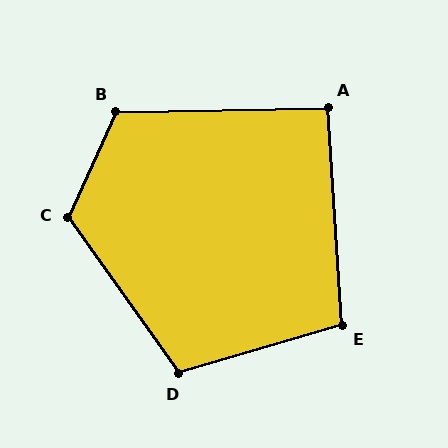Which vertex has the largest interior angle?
C, at approximately 120 degrees.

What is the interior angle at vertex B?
Approximately 115 degrees (obtuse).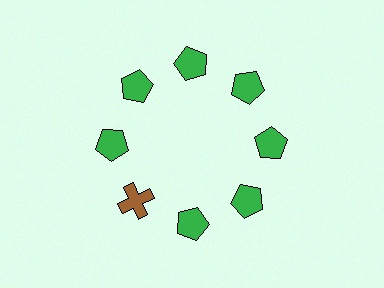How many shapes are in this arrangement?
There are 8 shapes arranged in a ring pattern.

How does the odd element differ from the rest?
It differs in both color (brown instead of green) and shape (cross instead of pentagon).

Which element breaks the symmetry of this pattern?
The brown cross at roughly the 8 o'clock position breaks the symmetry. All other shapes are green pentagons.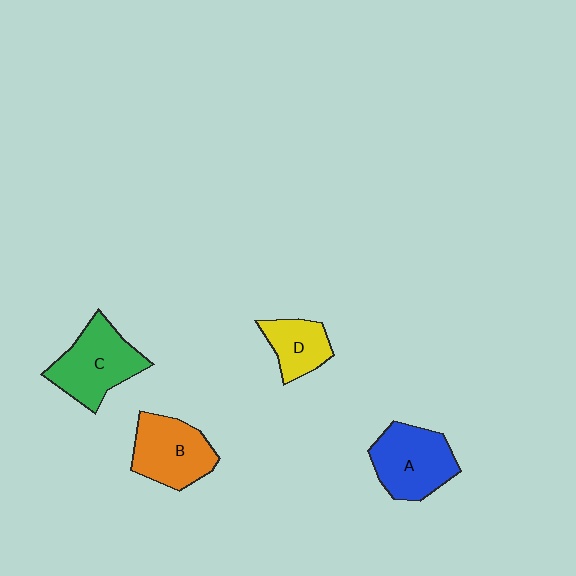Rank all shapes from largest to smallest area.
From largest to smallest: C (green), A (blue), B (orange), D (yellow).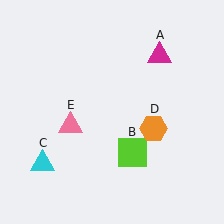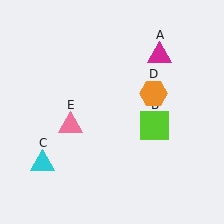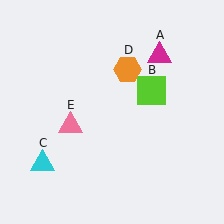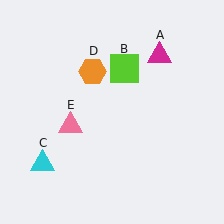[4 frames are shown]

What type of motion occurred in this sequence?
The lime square (object B), orange hexagon (object D) rotated counterclockwise around the center of the scene.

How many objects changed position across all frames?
2 objects changed position: lime square (object B), orange hexagon (object D).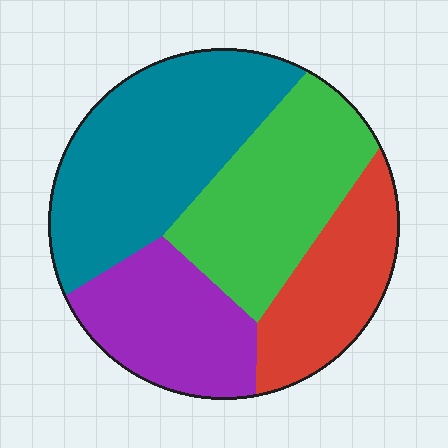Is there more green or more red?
Green.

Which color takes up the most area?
Teal, at roughly 35%.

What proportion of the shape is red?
Red takes up about one fifth (1/5) of the shape.